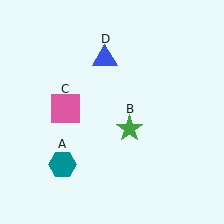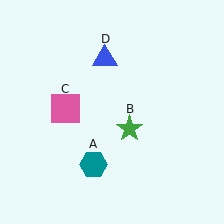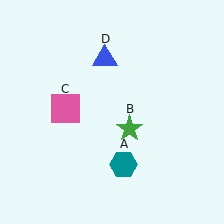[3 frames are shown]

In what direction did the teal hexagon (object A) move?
The teal hexagon (object A) moved right.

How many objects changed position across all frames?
1 object changed position: teal hexagon (object A).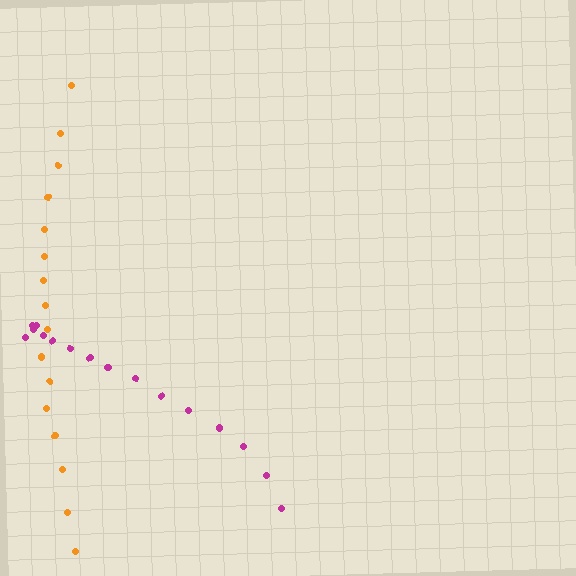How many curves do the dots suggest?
There are 2 distinct paths.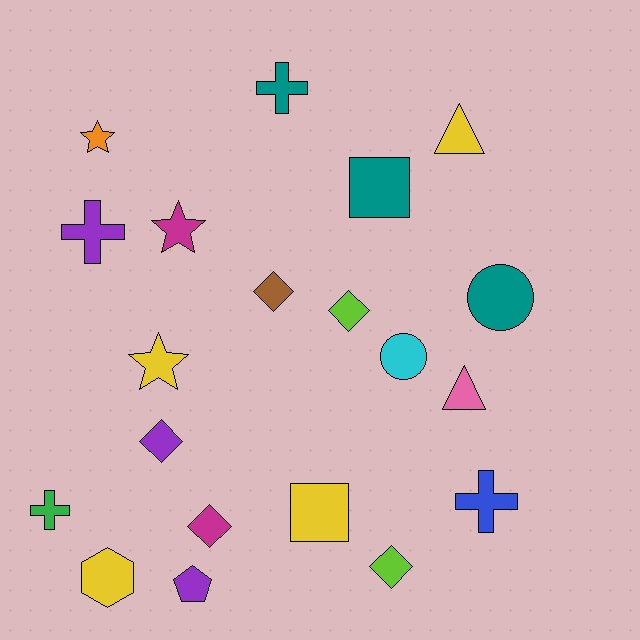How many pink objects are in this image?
There is 1 pink object.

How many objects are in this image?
There are 20 objects.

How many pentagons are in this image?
There is 1 pentagon.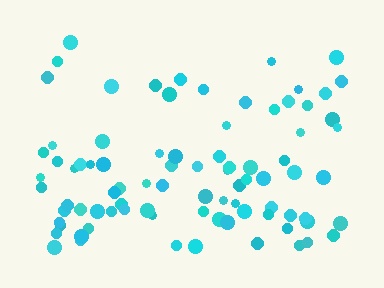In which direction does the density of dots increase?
From top to bottom, with the bottom side densest.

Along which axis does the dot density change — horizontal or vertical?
Vertical.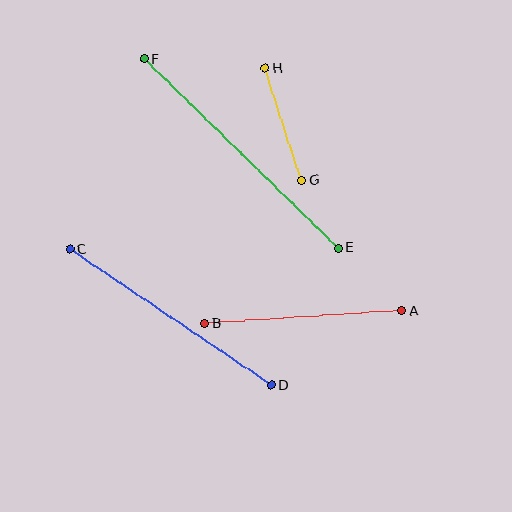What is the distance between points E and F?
The distance is approximately 271 pixels.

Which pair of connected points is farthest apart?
Points E and F are farthest apart.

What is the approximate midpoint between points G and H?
The midpoint is at approximately (283, 124) pixels.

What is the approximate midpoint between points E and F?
The midpoint is at approximately (241, 153) pixels.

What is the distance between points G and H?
The distance is approximately 118 pixels.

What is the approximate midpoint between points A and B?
The midpoint is at approximately (303, 317) pixels.